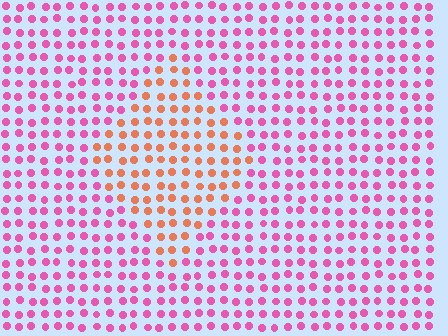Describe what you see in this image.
The image is filled with small pink elements in a uniform arrangement. A diamond-shaped region is visible where the elements are tinted to a slightly different hue, forming a subtle color boundary.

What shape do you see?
I see a diamond.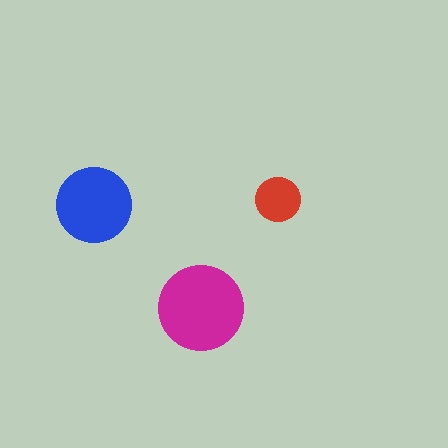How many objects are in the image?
There are 3 objects in the image.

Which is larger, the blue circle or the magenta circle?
The magenta one.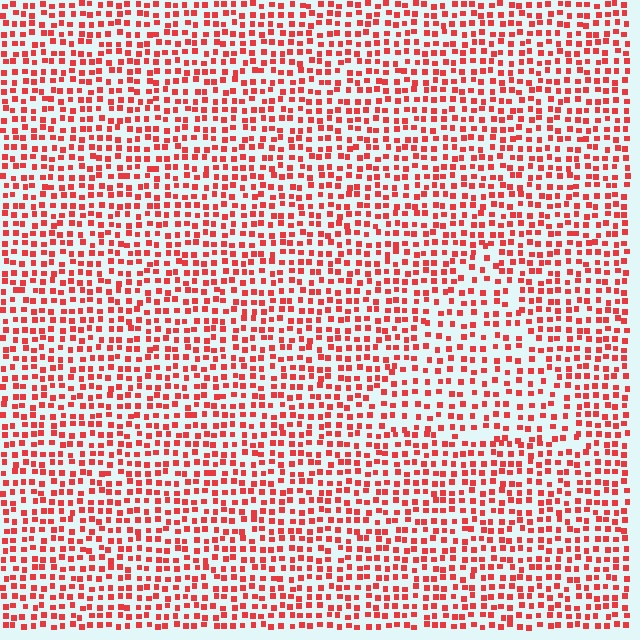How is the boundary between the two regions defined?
The boundary is defined by a change in element density (approximately 1.4x ratio). All elements are the same color, size, and shape.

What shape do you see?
I see a triangle.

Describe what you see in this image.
The image contains small red elements arranged at two different densities. A triangle-shaped region is visible where the elements are less densely packed than the surrounding area.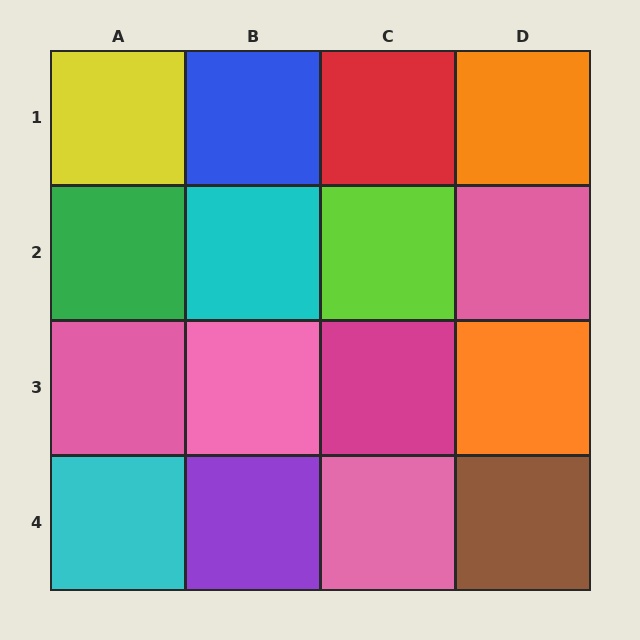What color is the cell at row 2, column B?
Cyan.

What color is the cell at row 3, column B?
Pink.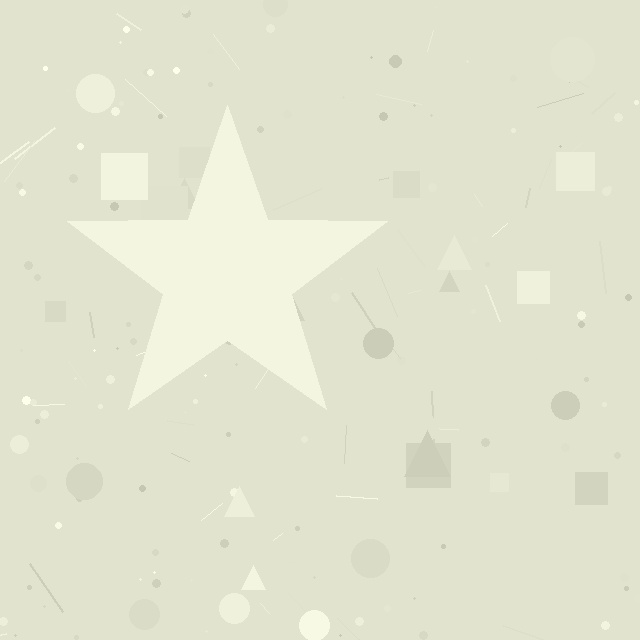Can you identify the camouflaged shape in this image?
The camouflaged shape is a star.